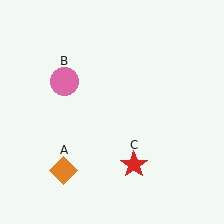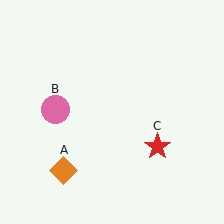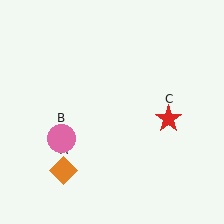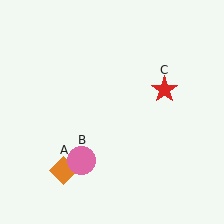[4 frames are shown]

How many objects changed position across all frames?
2 objects changed position: pink circle (object B), red star (object C).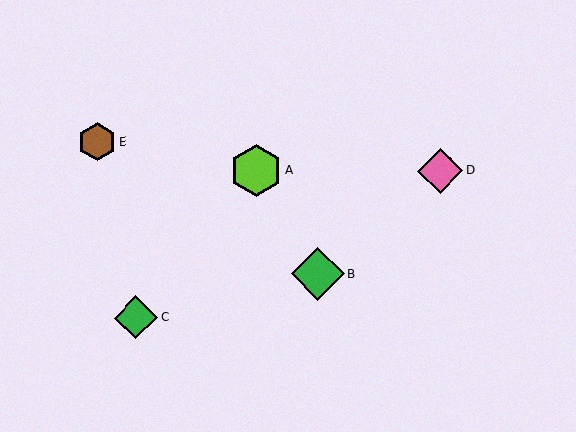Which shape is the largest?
The green diamond (labeled B) is the largest.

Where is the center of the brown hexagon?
The center of the brown hexagon is at (97, 141).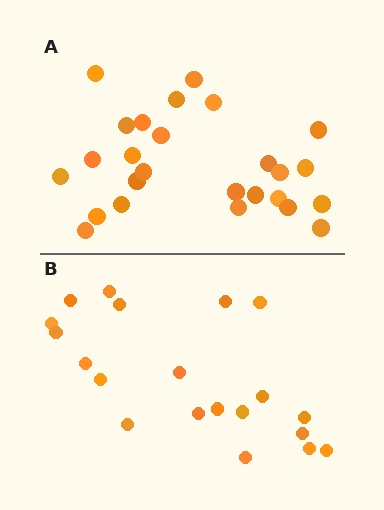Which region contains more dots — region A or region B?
Region A (the top region) has more dots.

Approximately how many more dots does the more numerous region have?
Region A has about 6 more dots than region B.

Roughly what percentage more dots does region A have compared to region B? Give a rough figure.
About 30% more.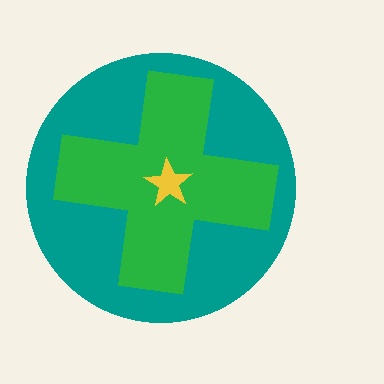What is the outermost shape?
The teal circle.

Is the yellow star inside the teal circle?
Yes.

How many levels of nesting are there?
3.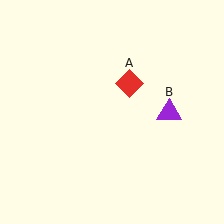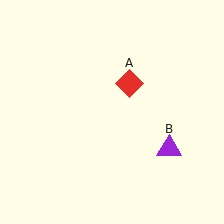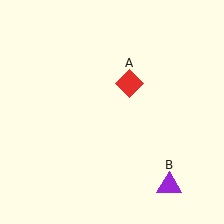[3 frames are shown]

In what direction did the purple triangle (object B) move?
The purple triangle (object B) moved down.